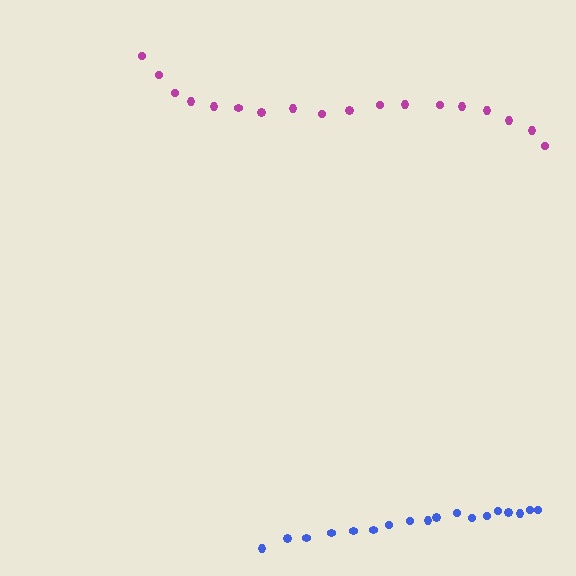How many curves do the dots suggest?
There are 2 distinct paths.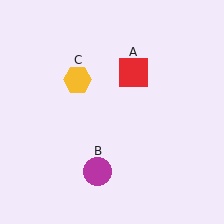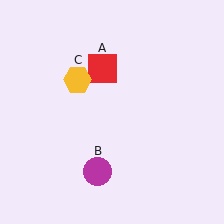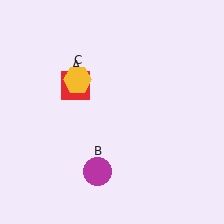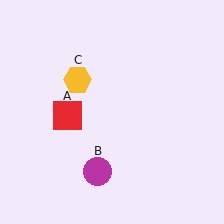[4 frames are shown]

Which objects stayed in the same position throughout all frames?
Magenta circle (object B) and yellow hexagon (object C) remained stationary.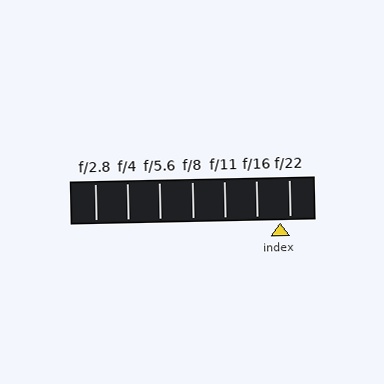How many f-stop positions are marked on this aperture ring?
There are 7 f-stop positions marked.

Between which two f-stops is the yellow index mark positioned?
The index mark is between f/16 and f/22.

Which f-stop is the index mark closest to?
The index mark is closest to f/22.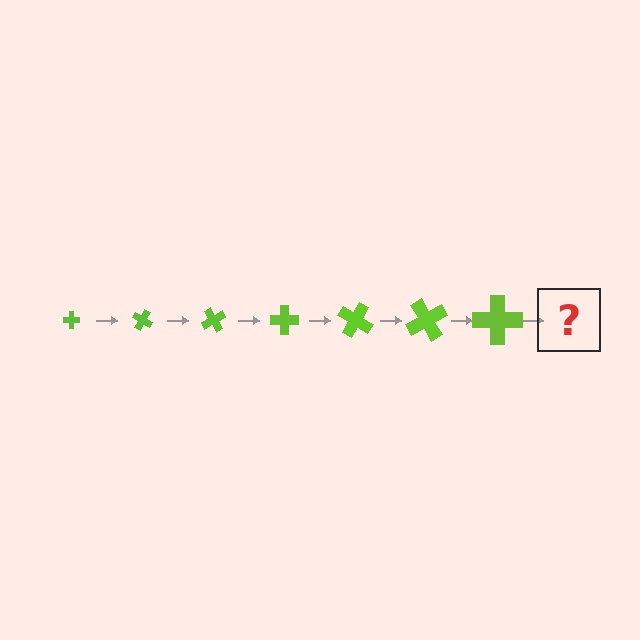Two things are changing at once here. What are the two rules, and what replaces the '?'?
The two rules are that the cross grows larger each step and it rotates 30 degrees each step. The '?' should be a cross, larger than the previous one and rotated 210 degrees from the start.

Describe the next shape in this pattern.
It should be a cross, larger than the previous one and rotated 210 degrees from the start.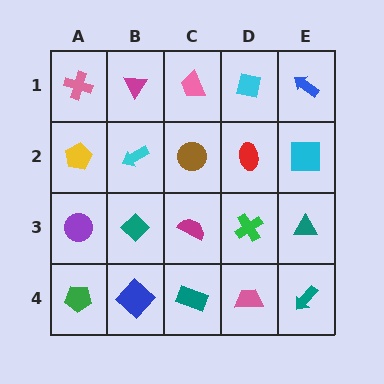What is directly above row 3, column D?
A red ellipse.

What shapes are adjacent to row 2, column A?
A pink cross (row 1, column A), a purple circle (row 3, column A), a cyan arrow (row 2, column B).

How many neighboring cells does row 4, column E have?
2.